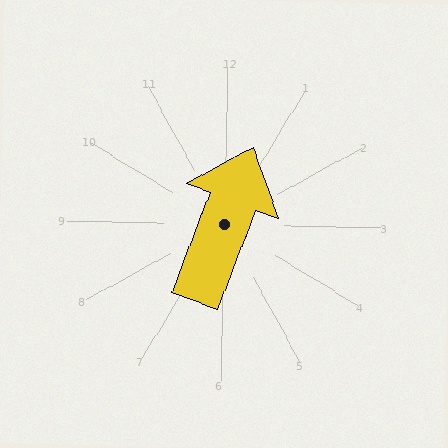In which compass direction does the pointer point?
North.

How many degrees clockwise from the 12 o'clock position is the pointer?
Approximately 20 degrees.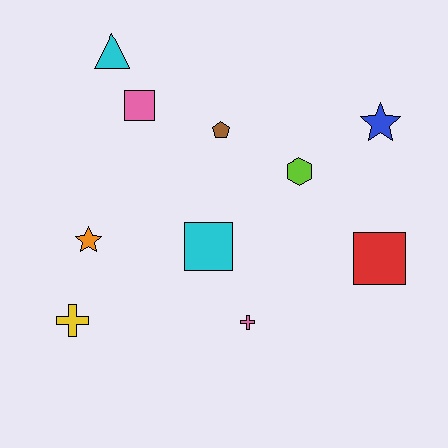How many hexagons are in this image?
There is 1 hexagon.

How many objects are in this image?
There are 10 objects.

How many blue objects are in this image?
There is 1 blue object.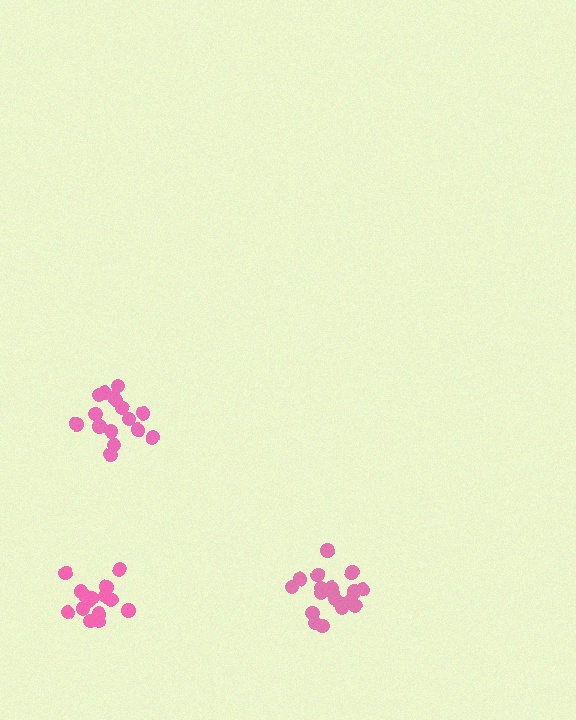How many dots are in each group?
Group 1: 21 dots, Group 2: 16 dots, Group 3: 16 dots (53 total).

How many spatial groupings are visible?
There are 3 spatial groupings.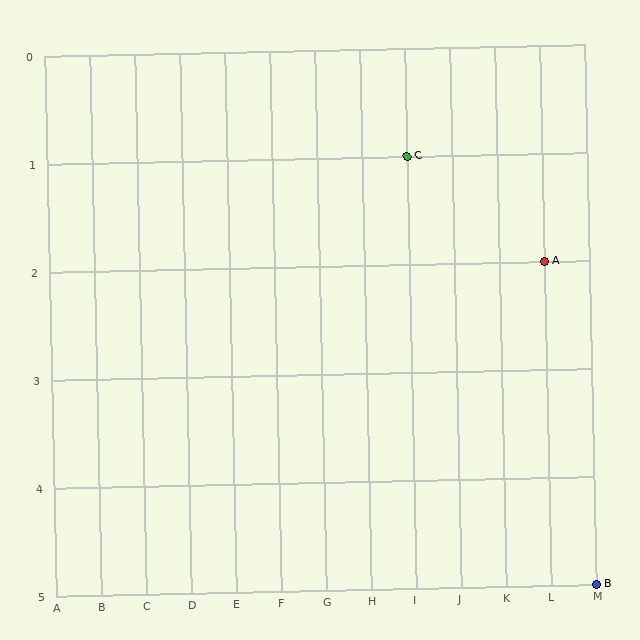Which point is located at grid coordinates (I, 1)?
Point C is at (I, 1).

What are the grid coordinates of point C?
Point C is at grid coordinates (I, 1).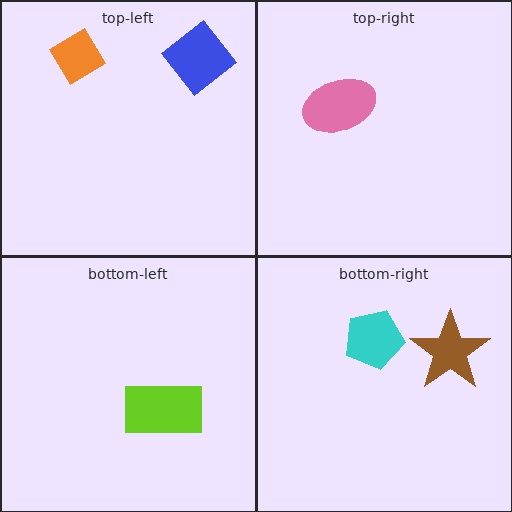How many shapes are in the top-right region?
1.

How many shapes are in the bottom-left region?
1.